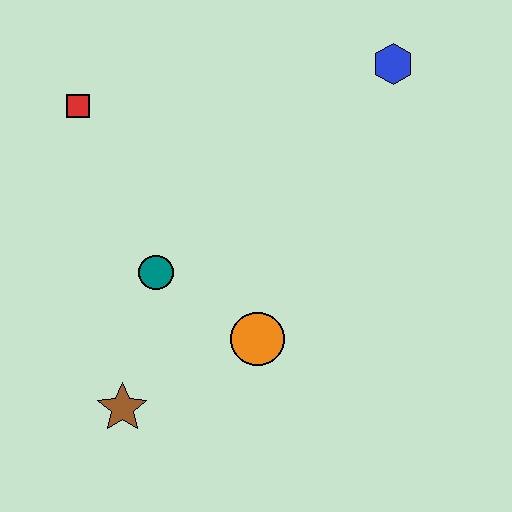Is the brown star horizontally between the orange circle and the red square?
Yes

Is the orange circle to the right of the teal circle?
Yes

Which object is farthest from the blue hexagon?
The brown star is farthest from the blue hexagon.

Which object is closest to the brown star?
The teal circle is closest to the brown star.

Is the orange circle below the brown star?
No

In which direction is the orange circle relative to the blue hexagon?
The orange circle is below the blue hexagon.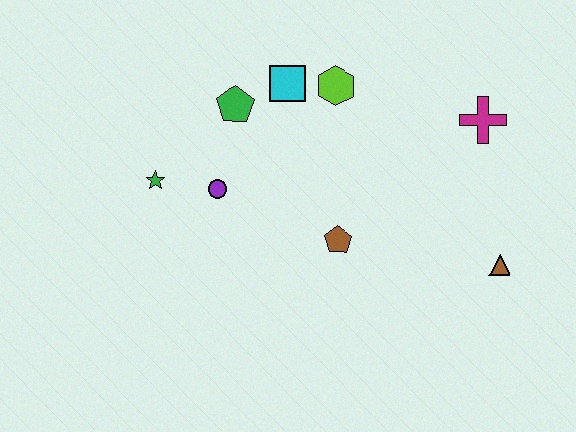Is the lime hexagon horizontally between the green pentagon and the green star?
No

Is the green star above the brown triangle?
Yes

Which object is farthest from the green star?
The brown triangle is farthest from the green star.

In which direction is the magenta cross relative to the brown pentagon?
The magenta cross is to the right of the brown pentagon.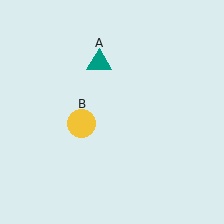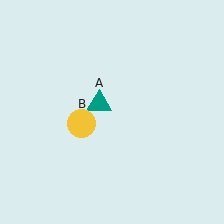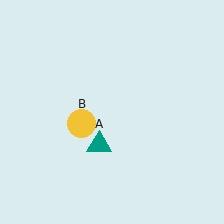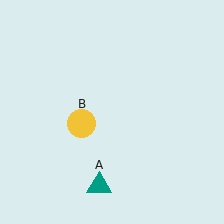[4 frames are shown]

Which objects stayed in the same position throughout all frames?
Yellow circle (object B) remained stationary.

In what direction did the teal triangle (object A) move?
The teal triangle (object A) moved down.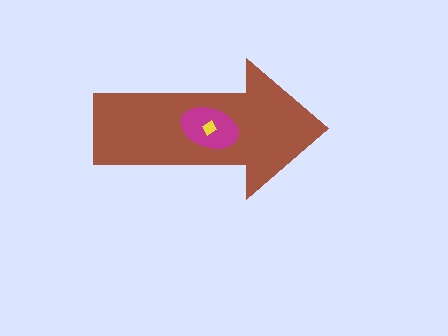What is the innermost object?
The yellow diamond.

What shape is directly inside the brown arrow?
The magenta ellipse.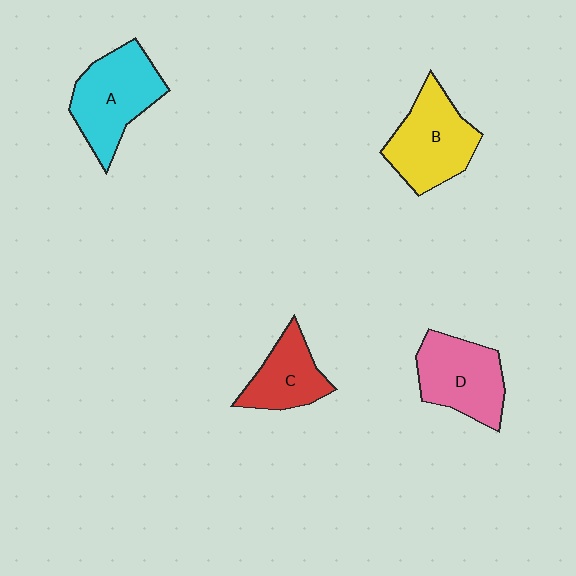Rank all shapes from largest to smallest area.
From largest to smallest: A (cyan), B (yellow), D (pink), C (red).